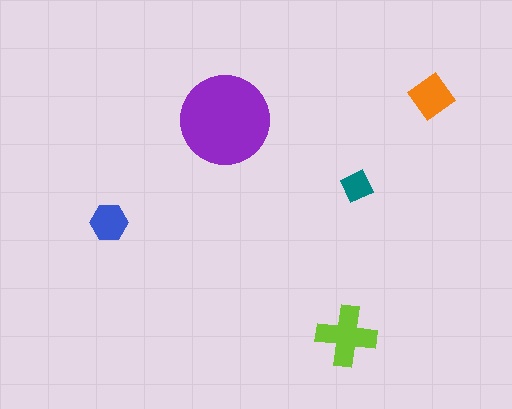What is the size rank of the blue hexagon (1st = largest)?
4th.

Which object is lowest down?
The lime cross is bottommost.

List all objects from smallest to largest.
The teal diamond, the blue hexagon, the orange diamond, the lime cross, the purple circle.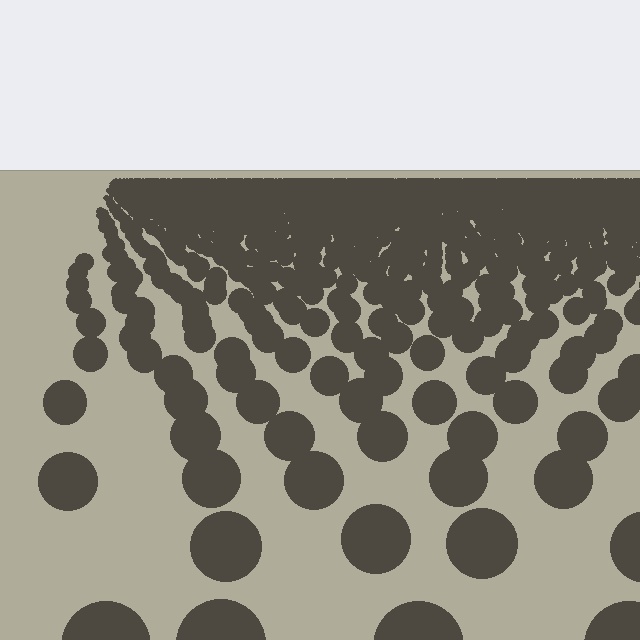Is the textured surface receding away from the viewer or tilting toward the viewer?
The surface is receding away from the viewer. Texture elements get smaller and denser toward the top.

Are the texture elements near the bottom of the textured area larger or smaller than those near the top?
Larger. Near the bottom, elements are closer to the viewer and appear at a bigger on-screen size.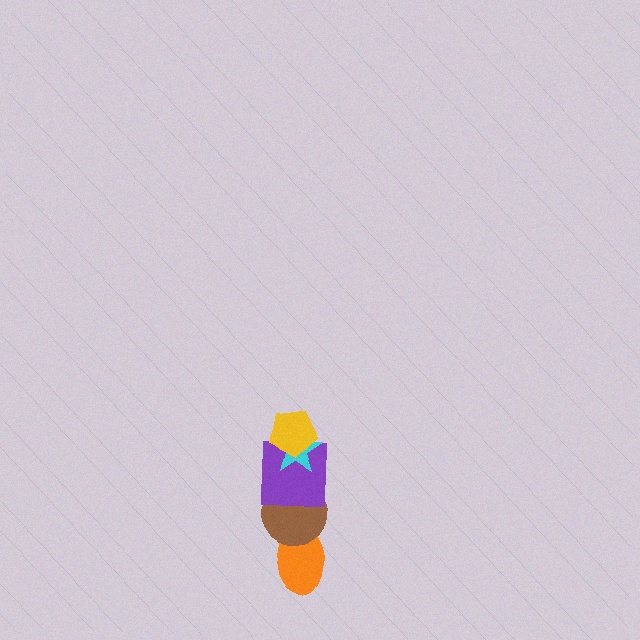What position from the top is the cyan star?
The cyan star is 2nd from the top.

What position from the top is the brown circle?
The brown circle is 4th from the top.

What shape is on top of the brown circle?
The purple square is on top of the brown circle.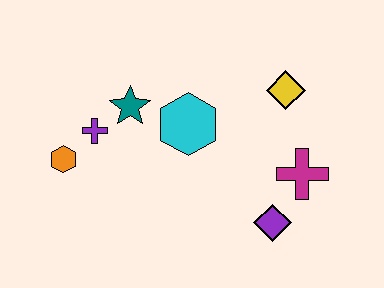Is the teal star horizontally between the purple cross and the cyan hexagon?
Yes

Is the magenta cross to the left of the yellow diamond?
No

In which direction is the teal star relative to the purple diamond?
The teal star is to the left of the purple diamond.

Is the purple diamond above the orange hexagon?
No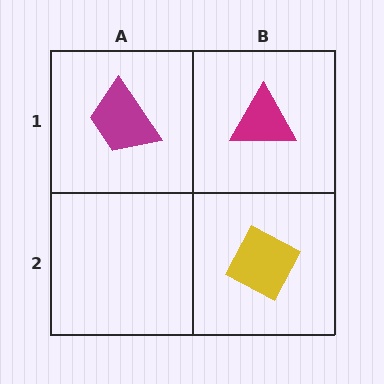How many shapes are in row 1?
2 shapes.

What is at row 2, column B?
A yellow diamond.